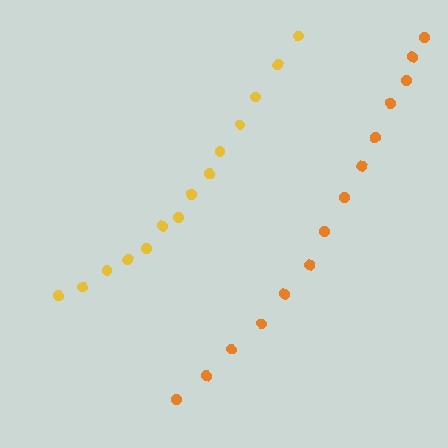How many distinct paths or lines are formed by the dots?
There are 2 distinct paths.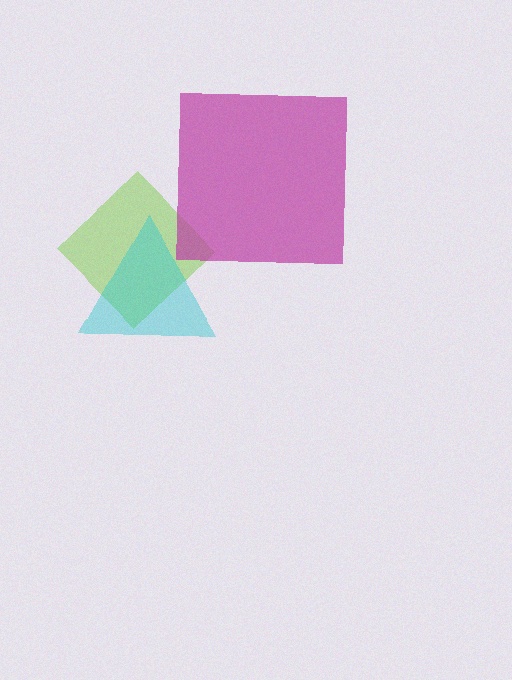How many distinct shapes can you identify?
There are 3 distinct shapes: a lime diamond, a magenta square, a cyan triangle.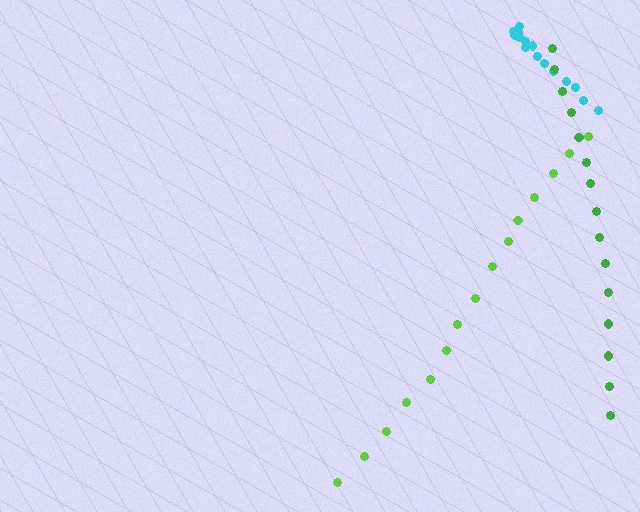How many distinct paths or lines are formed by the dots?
There are 3 distinct paths.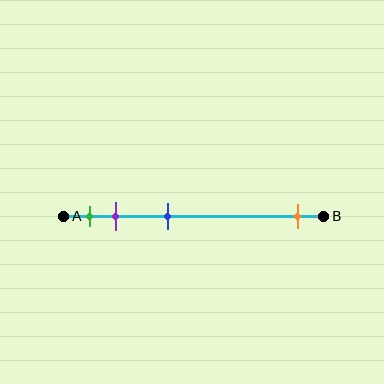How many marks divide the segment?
There are 4 marks dividing the segment.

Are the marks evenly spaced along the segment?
No, the marks are not evenly spaced.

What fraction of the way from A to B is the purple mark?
The purple mark is approximately 20% (0.2) of the way from A to B.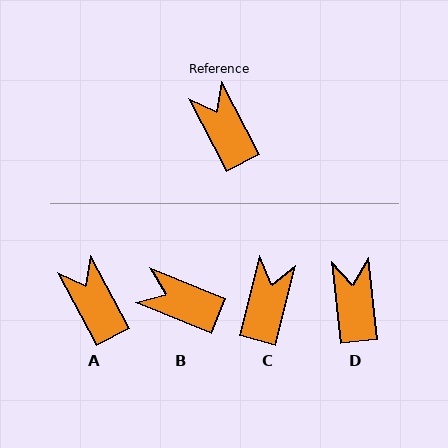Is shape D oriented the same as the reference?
No, it is off by about 21 degrees.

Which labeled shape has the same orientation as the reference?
A.